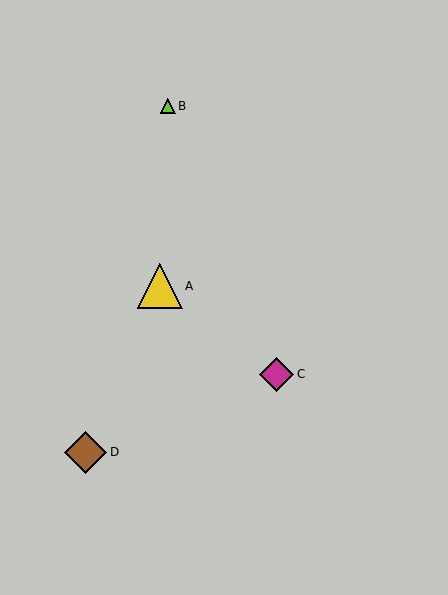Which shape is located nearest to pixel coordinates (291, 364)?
The magenta diamond (labeled C) at (277, 375) is nearest to that location.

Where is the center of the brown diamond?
The center of the brown diamond is at (86, 452).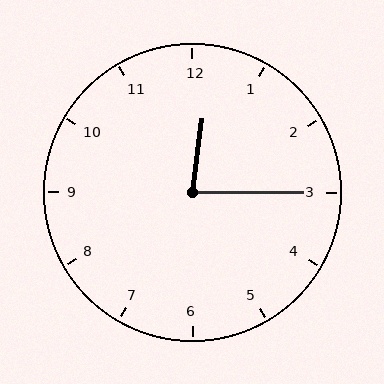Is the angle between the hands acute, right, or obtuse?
It is acute.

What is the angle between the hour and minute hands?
Approximately 82 degrees.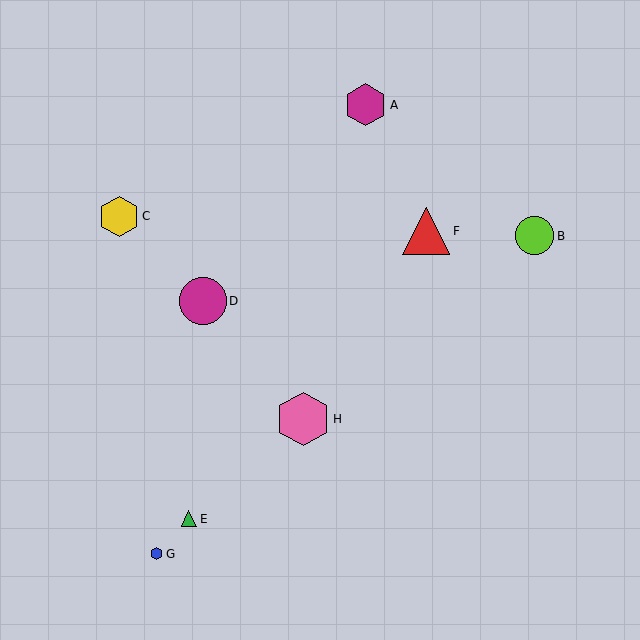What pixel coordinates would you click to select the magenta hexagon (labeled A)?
Click at (366, 105) to select the magenta hexagon A.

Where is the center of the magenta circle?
The center of the magenta circle is at (203, 301).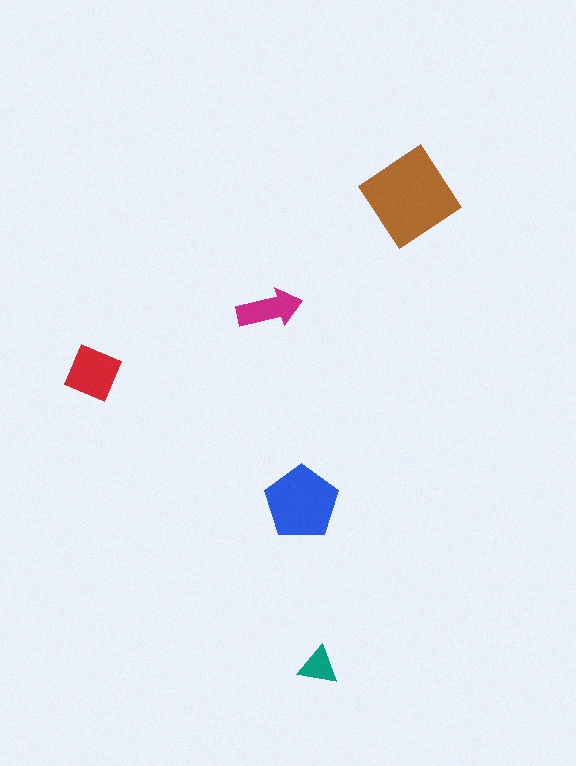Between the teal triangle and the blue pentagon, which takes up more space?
The blue pentagon.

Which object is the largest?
The brown diamond.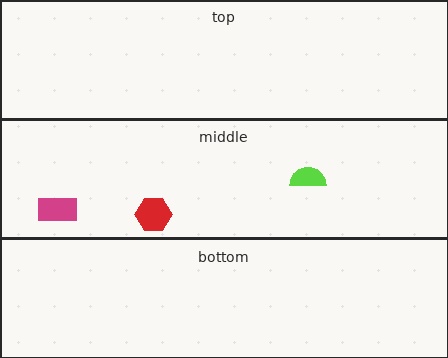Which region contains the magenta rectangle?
The middle region.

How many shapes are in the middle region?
3.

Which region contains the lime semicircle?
The middle region.